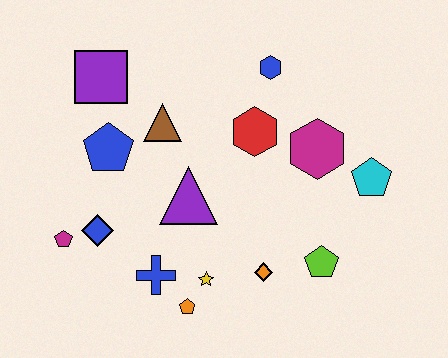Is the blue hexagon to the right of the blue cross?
Yes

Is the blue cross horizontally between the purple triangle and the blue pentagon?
Yes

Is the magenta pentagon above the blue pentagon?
No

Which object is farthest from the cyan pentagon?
The magenta pentagon is farthest from the cyan pentagon.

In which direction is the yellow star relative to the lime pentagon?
The yellow star is to the left of the lime pentagon.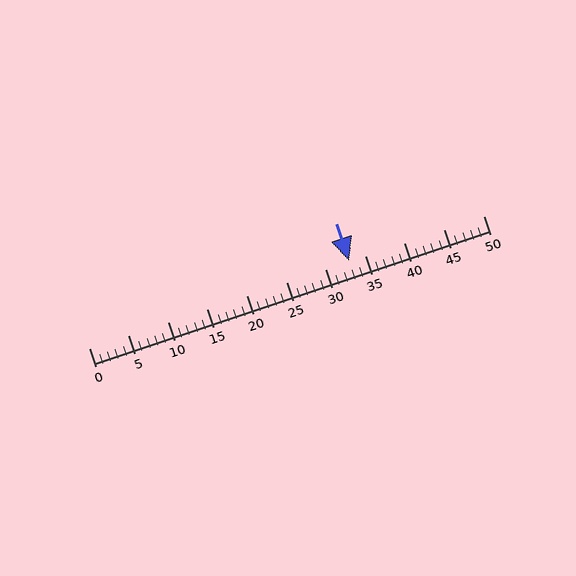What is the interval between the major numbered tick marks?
The major tick marks are spaced 5 units apart.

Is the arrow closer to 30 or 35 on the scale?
The arrow is closer to 35.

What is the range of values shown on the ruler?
The ruler shows values from 0 to 50.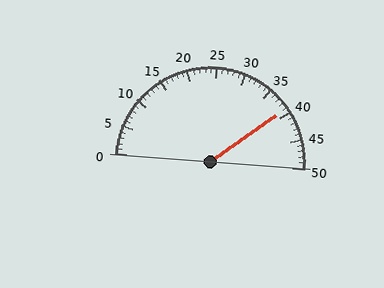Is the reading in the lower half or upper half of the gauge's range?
The reading is in the upper half of the range (0 to 50).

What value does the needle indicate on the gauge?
The needle indicates approximately 39.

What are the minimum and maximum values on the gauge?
The gauge ranges from 0 to 50.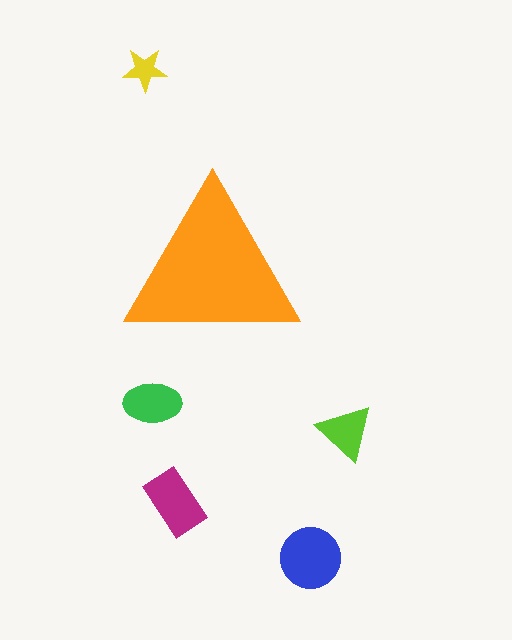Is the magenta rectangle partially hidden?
No, the magenta rectangle is fully visible.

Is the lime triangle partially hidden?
No, the lime triangle is fully visible.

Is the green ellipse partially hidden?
No, the green ellipse is fully visible.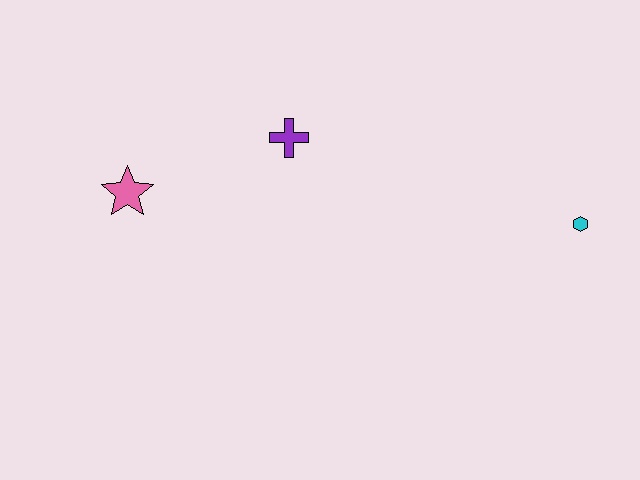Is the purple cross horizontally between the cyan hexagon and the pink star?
Yes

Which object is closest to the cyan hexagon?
The purple cross is closest to the cyan hexagon.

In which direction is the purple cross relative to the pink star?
The purple cross is to the right of the pink star.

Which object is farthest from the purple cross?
The cyan hexagon is farthest from the purple cross.